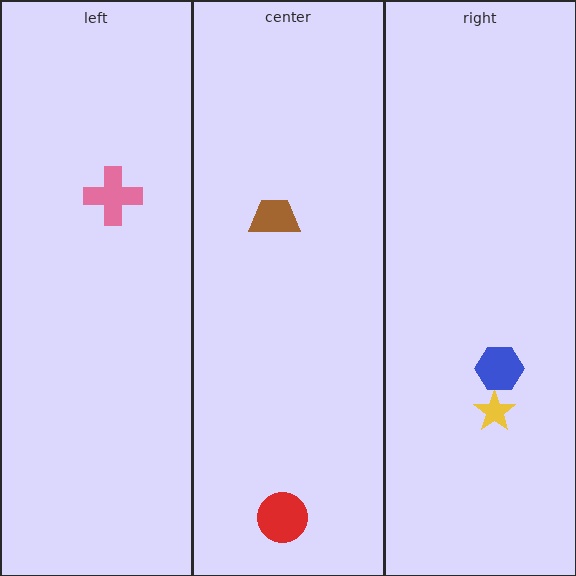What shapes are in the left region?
The pink cross.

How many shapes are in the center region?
2.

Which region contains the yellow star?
The right region.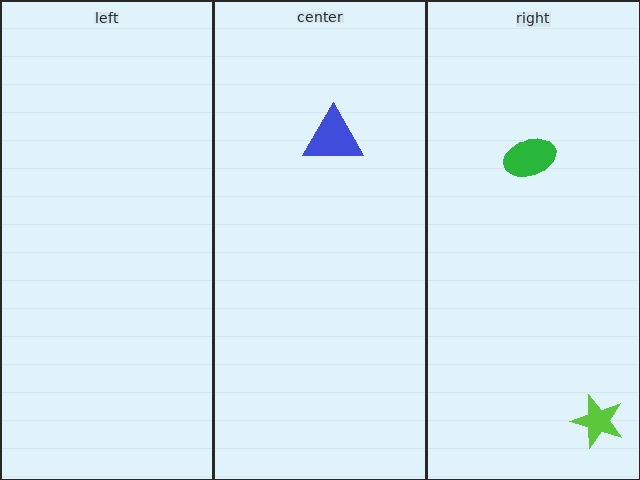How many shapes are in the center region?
1.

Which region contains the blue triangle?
The center region.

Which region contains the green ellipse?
The right region.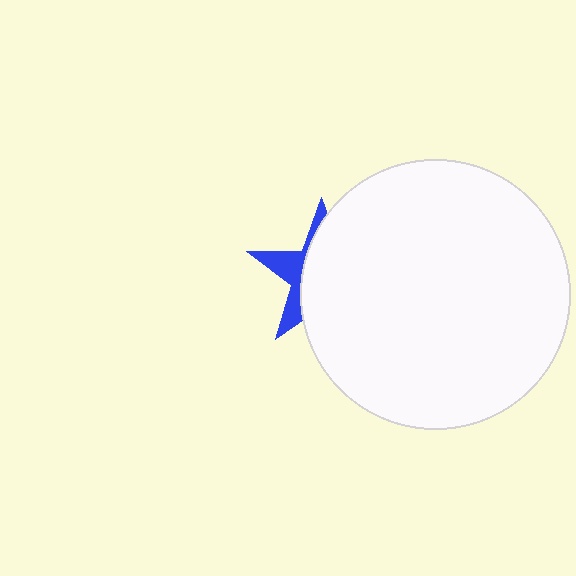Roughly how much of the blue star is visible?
A small part of it is visible (roughly 31%).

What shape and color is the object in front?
The object in front is a white circle.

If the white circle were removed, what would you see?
You would see the complete blue star.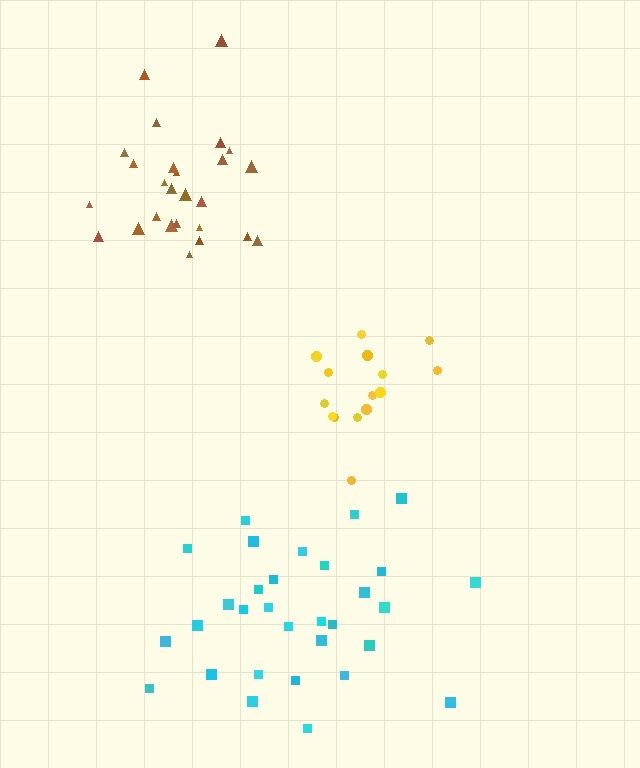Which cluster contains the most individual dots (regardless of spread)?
Cyan (31).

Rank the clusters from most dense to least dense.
yellow, brown, cyan.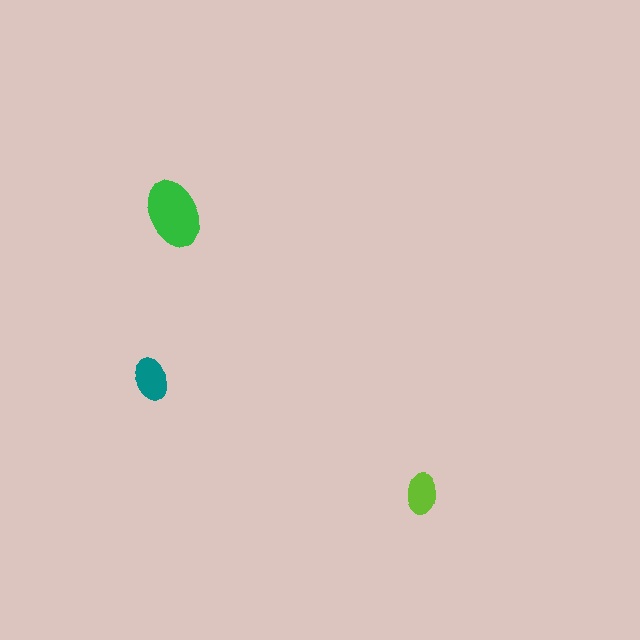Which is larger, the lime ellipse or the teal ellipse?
The teal one.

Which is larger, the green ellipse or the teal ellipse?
The green one.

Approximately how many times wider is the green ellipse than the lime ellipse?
About 1.5 times wider.